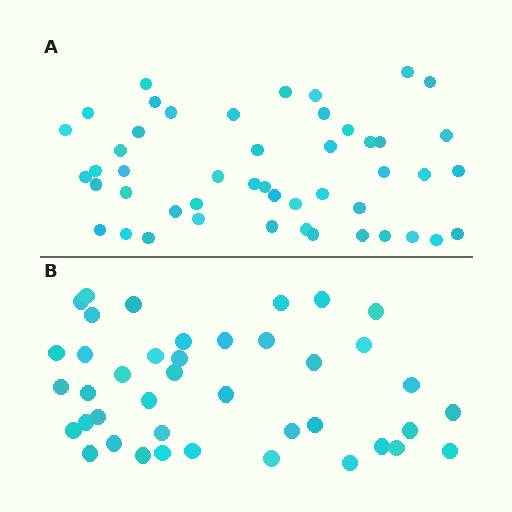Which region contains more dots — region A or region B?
Region A (the top region) has more dots.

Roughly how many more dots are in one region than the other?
Region A has roughly 8 or so more dots than region B.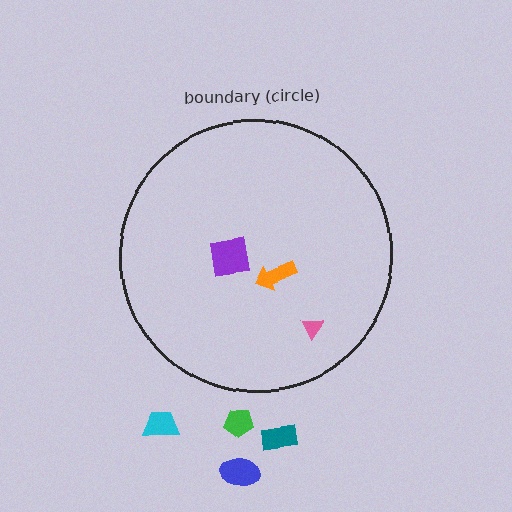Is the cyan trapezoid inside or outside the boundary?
Outside.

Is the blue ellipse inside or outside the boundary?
Outside.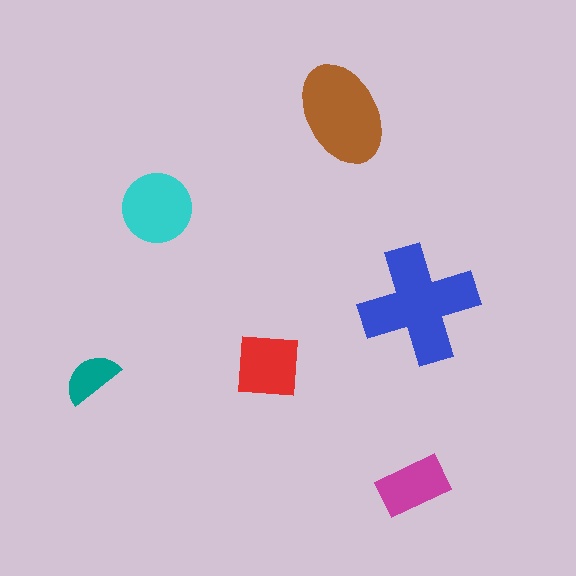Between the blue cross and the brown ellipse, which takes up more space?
The blue cross.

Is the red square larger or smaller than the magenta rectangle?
Larger.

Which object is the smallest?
The teal semicircle.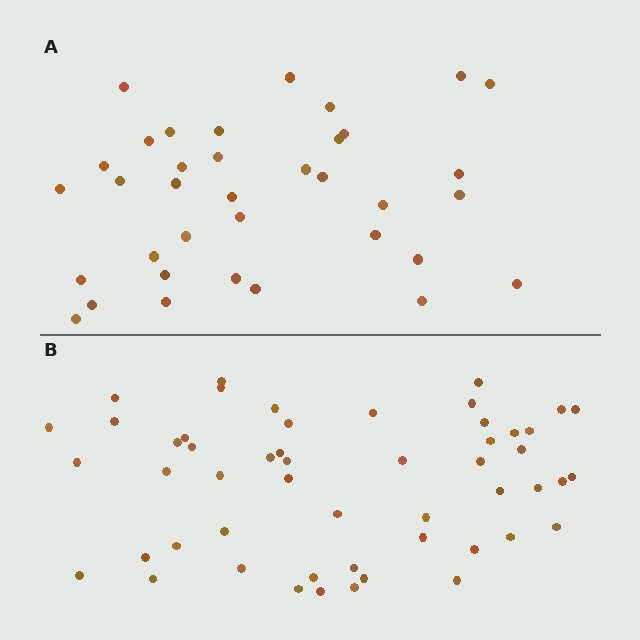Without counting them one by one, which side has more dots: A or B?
Region B (the bottom region) has more dots.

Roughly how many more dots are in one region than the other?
Region B has approximately 15 more dots than region A.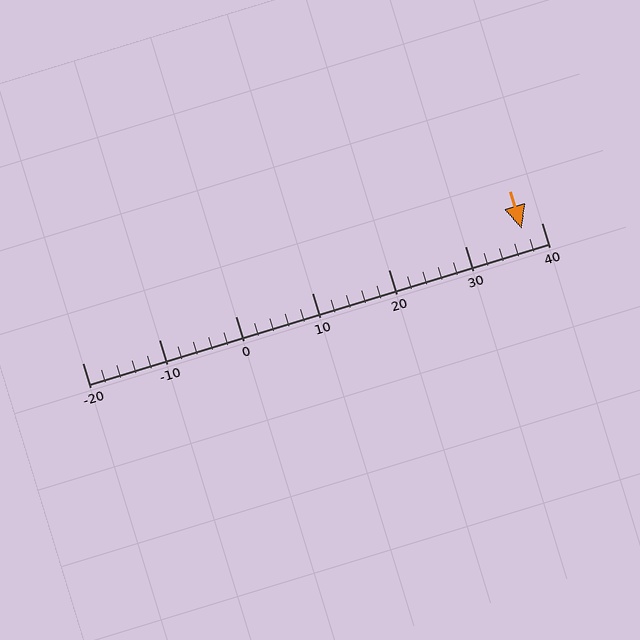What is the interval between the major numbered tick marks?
The major tick marks are spaced 10 units apart.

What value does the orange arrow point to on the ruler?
The orange arrow points to approximately 37.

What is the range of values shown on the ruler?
The ruler shows values from -20 to 40.